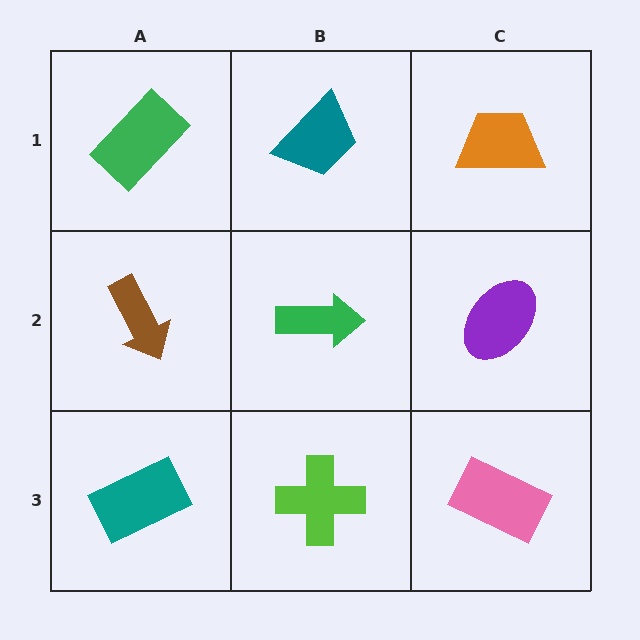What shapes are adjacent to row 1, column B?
A green arrow (row 2, column B), a green rectangle (row 1, column A), an orange trapezoid (row 1, column C).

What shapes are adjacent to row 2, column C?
An orange trapezoid (row 1, column C), a pink rectangle (row 3, column C), a green arrow (row 2, column B).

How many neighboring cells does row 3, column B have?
3.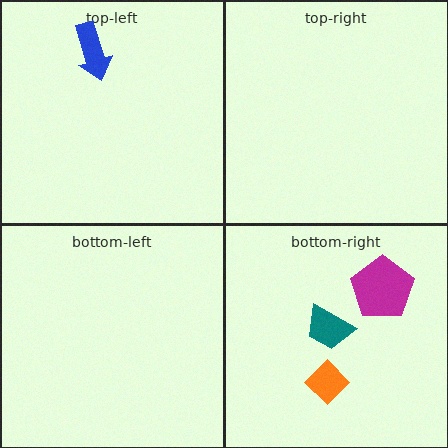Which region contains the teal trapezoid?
The bottom-right region.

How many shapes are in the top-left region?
1.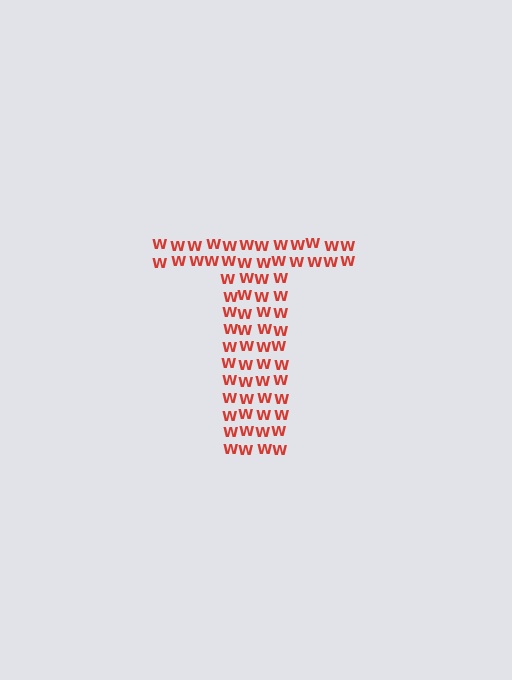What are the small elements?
The small elements are letter W's.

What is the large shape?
The large shape is the letter T.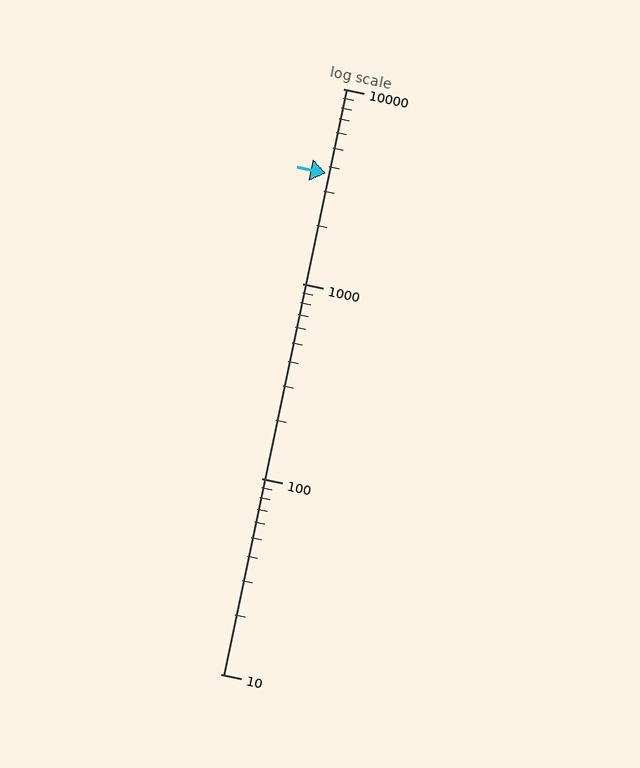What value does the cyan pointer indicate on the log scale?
The pointer indicates approximately 3700.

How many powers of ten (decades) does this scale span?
The scale spans 3 decades, from 10 to 10000.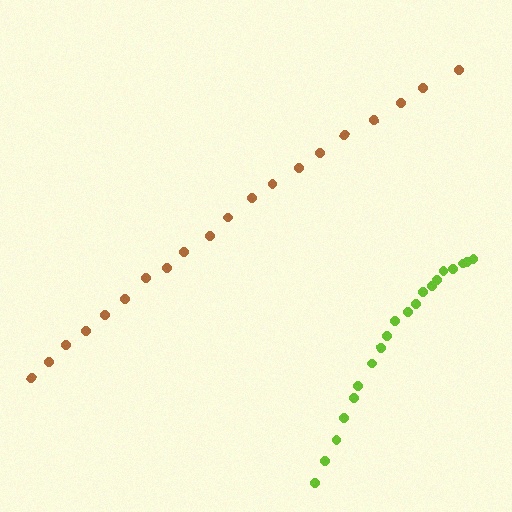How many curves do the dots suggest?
There are 2 distinct paths.